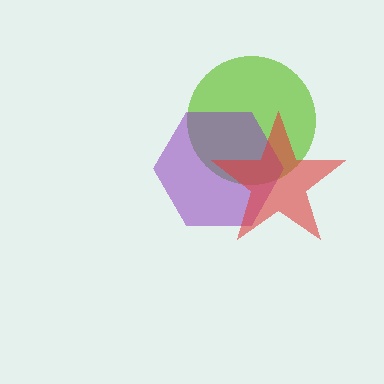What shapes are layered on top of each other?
The layered shapes are: a lime circle, a purple hexagon, a red star.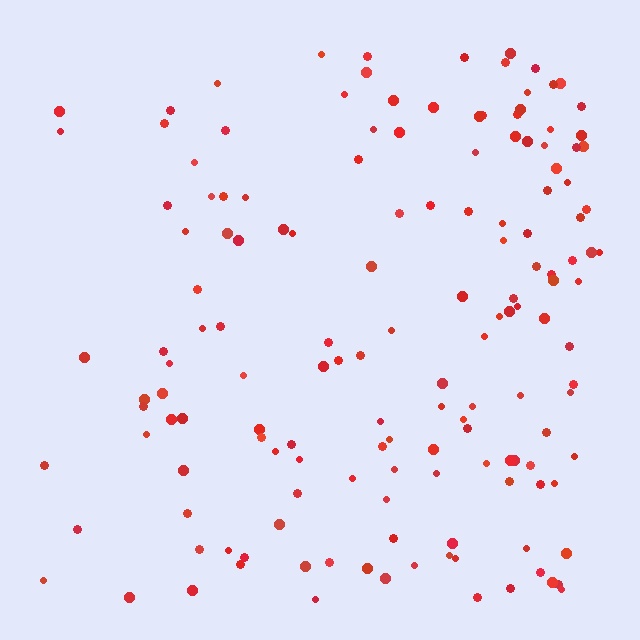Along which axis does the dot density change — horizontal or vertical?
Horizontal.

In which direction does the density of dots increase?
From left to right, with the right side densest.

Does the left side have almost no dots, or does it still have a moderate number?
Still a moderate number, just noticeably fewer than the right.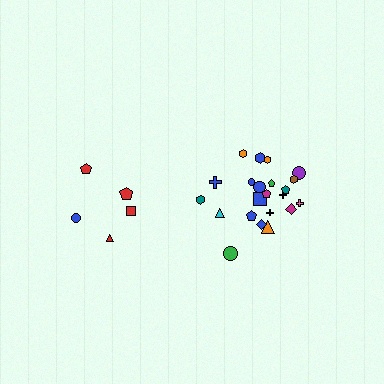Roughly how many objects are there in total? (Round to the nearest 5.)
Roughly 25 objects in total.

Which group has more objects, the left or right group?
The right group.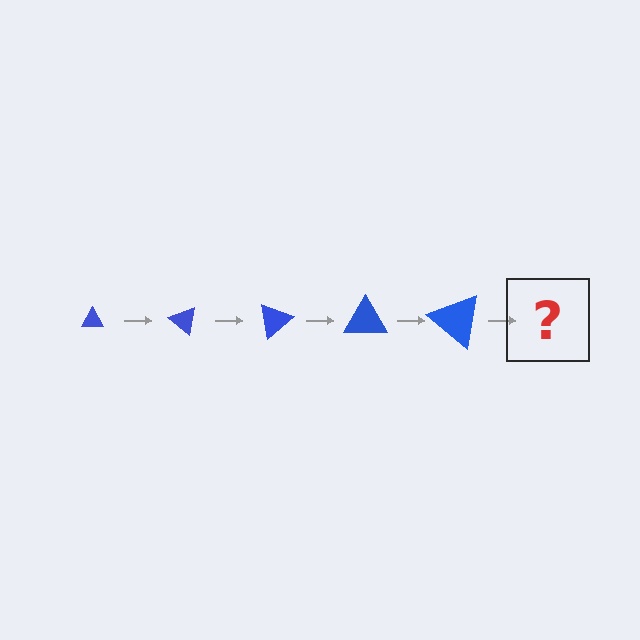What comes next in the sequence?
The next element should be a triangle, larger than the previous one and rotated 200 degrees from the start.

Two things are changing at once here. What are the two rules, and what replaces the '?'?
The two rules are that the triangle grows larger each step and it rotates 40 degrees each step. The '?' should be a triangle, larger than the previous one and rotated 200 degrees from the start.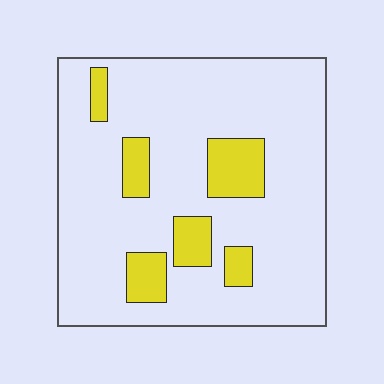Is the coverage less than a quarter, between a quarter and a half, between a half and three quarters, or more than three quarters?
Less than a quarter.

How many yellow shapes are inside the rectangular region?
6.